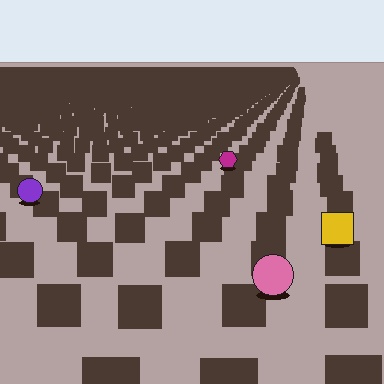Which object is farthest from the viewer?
The magenta hexagon is farthest from the viewer. It appears smaller and the ground texture around it is denser.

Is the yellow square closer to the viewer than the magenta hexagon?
Yes. The yellow square is closer — you can tell from the texture gradient: the ground texture is coarser near it.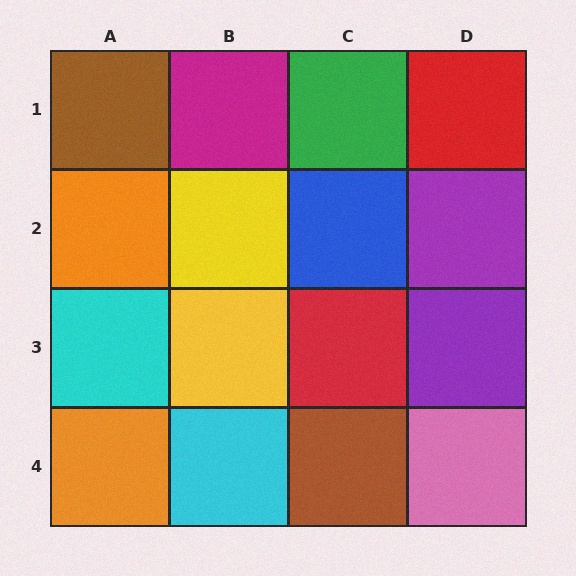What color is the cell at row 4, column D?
Pink.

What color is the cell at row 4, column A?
Orange.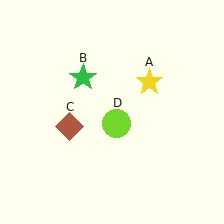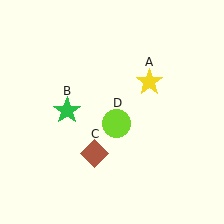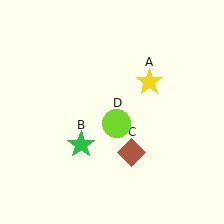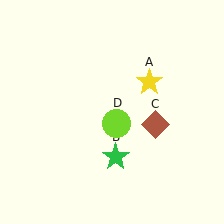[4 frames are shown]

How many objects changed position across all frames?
2 objects changed position: green star (object B), brown diamond (object C).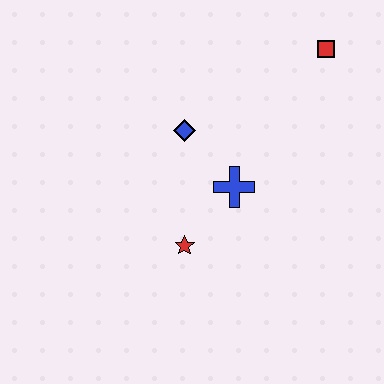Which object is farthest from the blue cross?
The red square is farthest from the blue cross.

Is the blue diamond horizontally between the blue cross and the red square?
No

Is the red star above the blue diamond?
No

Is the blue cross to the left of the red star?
No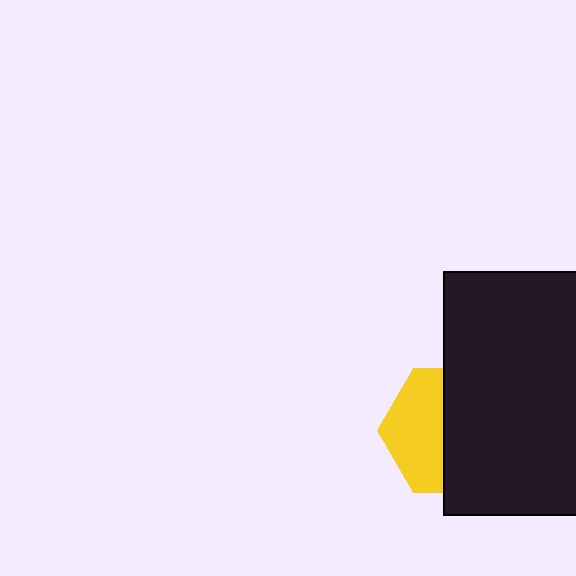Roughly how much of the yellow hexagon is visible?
A small part of it is visible (roughly 45%).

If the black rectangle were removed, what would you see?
You would see the complete yellow hexagon.